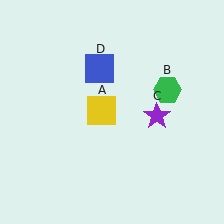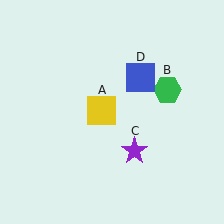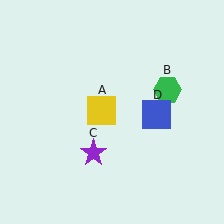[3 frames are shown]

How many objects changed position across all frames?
2 objects changed position: purple star (object C), blue square (object D).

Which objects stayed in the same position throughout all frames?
Yellow square (object A) and green hexagon (object B) remained stationary.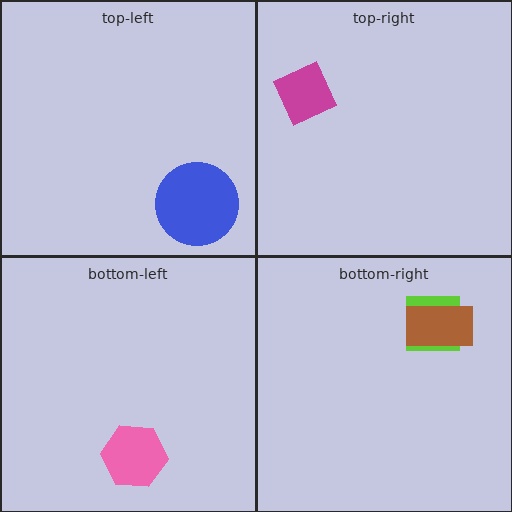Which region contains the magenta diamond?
The top-right region.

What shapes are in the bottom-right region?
The lime square, the brown rectangle.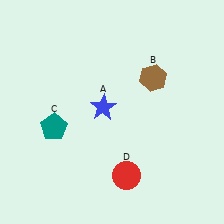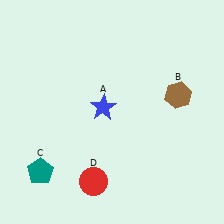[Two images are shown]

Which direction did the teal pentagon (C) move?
The teal pentagon (C) moved down.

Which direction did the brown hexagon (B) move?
The brown hexagon (B) moved right.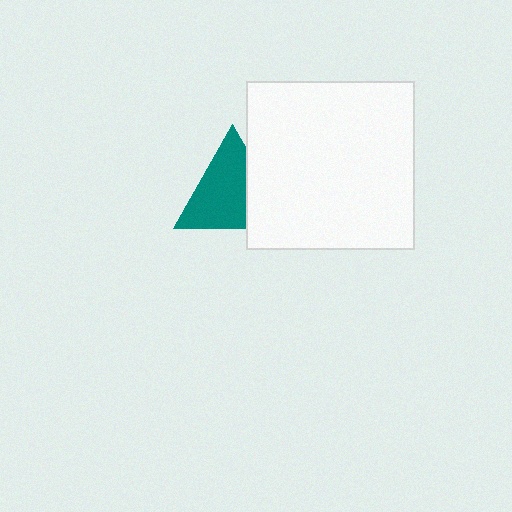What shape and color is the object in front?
The object in front is a white square.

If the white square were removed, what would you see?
You would see the complete teal triangle.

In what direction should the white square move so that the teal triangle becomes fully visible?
The white square should move right. That is the shortest direction to clear the overlap and leave the teal triangle fully visible.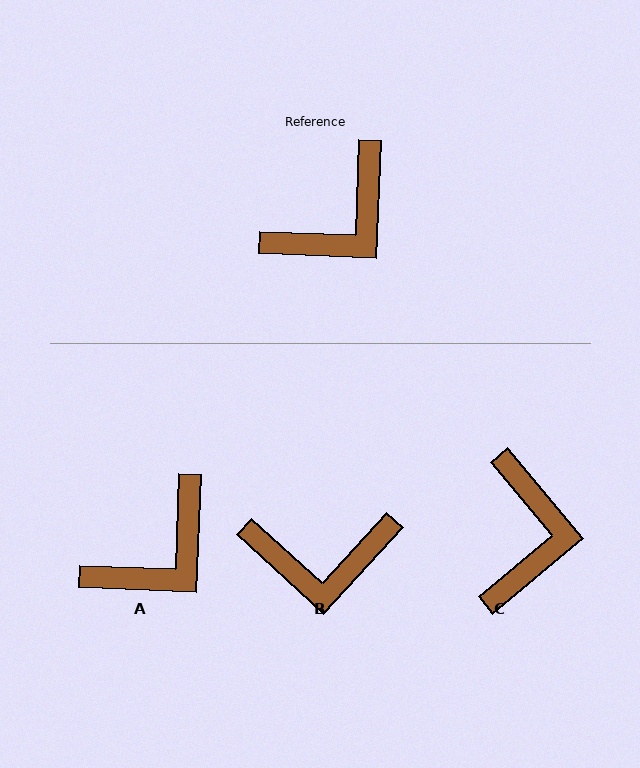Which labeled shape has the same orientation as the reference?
A.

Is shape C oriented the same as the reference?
No, it is off by about 42 degrees.